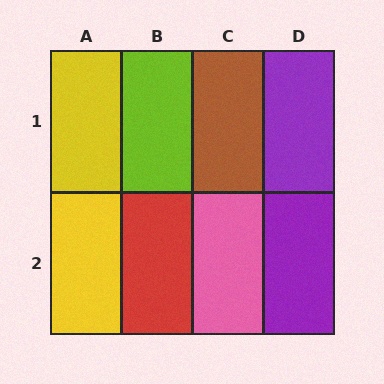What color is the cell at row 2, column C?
Pink.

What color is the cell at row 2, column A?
Yellow.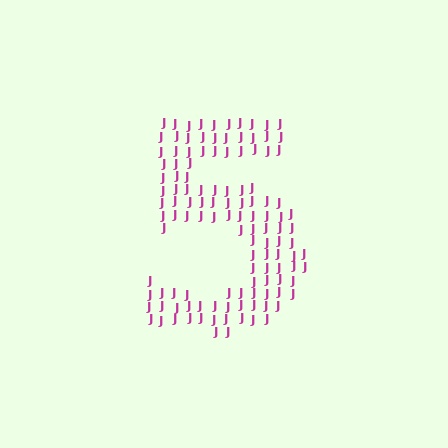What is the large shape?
The large shape is the digit 5.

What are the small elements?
The small elements are letter J's.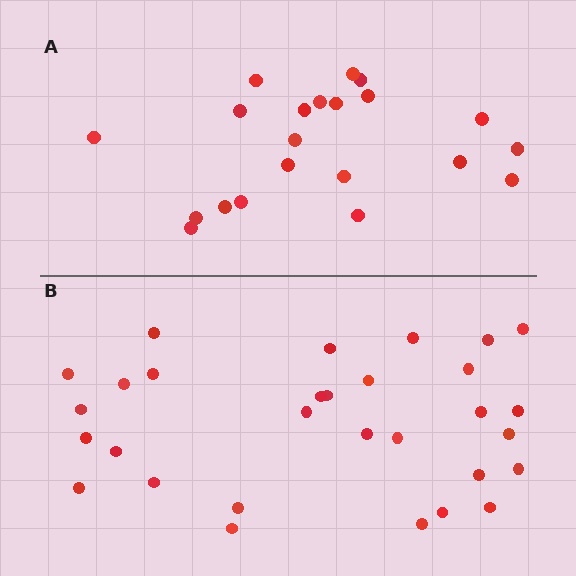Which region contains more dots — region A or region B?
Region B (the bottom region) has more dots.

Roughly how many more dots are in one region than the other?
Region B has roughly 8 or so more dots than region A.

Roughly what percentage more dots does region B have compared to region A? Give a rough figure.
About 45% more.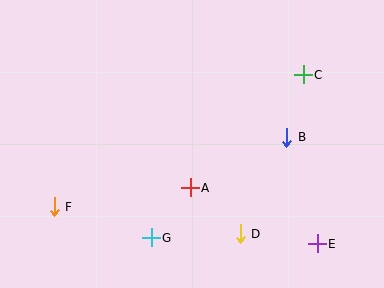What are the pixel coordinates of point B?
Point B is at (287, 137).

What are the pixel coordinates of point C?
Point C is at (303, 75).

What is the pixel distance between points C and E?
The distance between C and E is 170 pixels.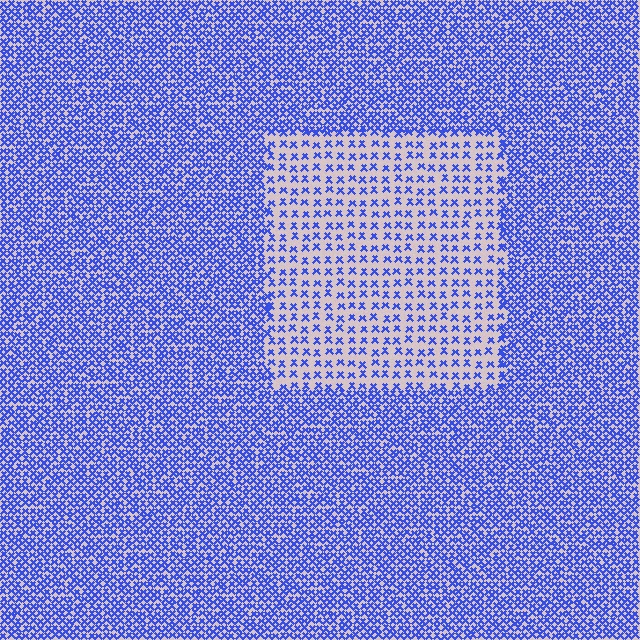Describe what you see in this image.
The image contains small blue elements arranged at two different densities. A rectangle-shaped region is visible where the elements are less densely packed than the surrounding area.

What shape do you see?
I see a rectangle.